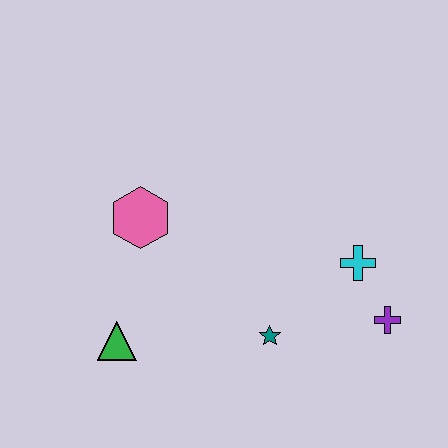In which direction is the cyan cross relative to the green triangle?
The cyan cross is to the right of the green triangle.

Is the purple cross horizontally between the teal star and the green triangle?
No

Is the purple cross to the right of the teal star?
Yes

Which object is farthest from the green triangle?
The purple cross is farthest from the green triangle.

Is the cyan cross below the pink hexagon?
Yes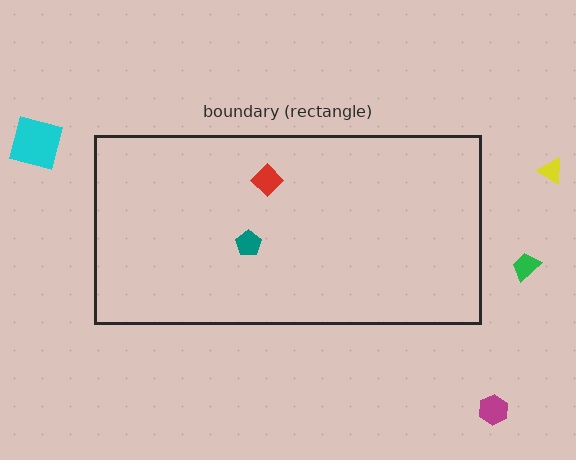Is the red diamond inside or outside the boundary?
Inside.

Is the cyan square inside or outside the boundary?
Outside.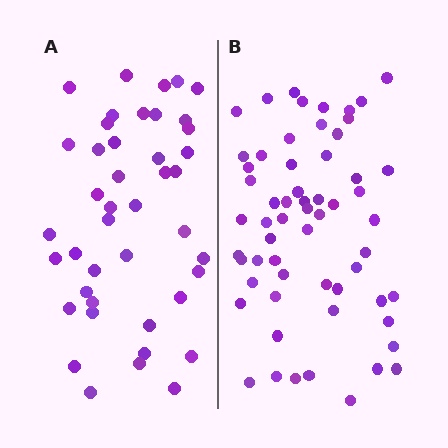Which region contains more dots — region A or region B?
Region B (the right region) has more dots.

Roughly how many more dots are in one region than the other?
Region B has approximately 15 more dots than region A.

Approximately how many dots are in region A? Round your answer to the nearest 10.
About 40 dots. (The exact count is 43, which rounds to 40.)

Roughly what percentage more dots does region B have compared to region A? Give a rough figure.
About 40% more.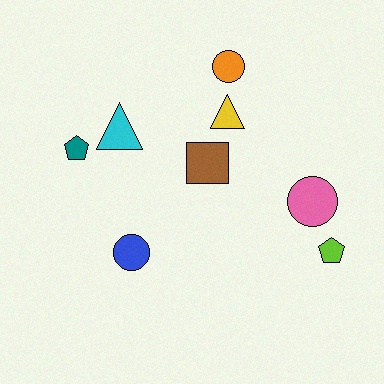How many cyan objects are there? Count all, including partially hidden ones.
There is 1 cyan object.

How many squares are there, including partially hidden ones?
There is 1 square.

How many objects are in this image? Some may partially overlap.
There are 8 objects.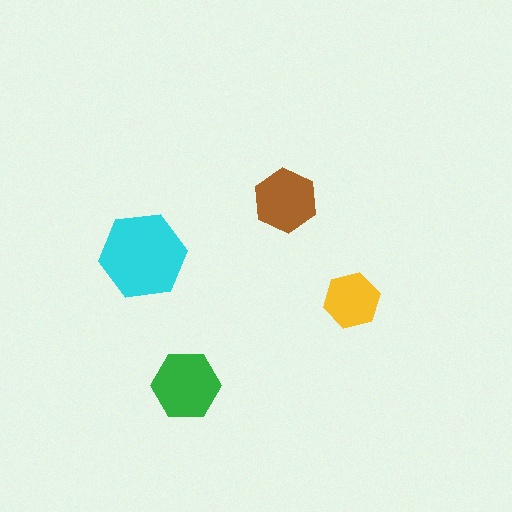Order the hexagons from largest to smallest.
the cyan one, the green one, the brown one, the yellow one.